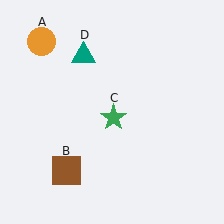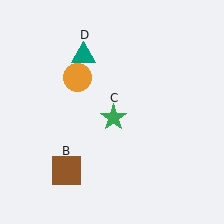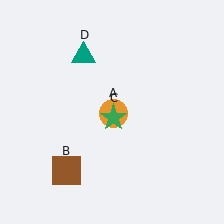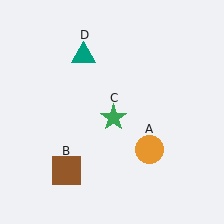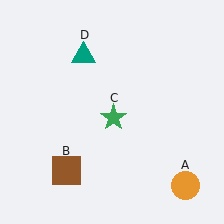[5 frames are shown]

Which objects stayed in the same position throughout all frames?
Brown square (object B) and green star (object C) and teal triangle (object D) remained stationary.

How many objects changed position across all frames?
1 object changed position: orange circle (object A).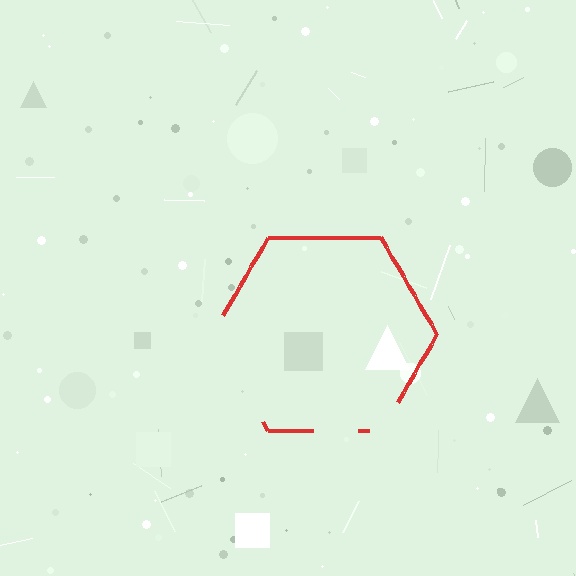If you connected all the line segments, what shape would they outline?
They would outline a hexagon.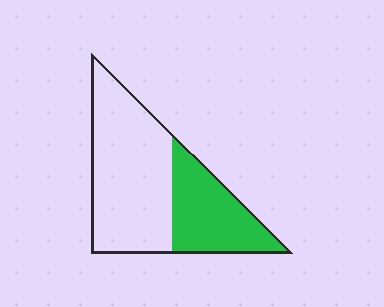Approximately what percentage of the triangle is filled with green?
Approximately 35%.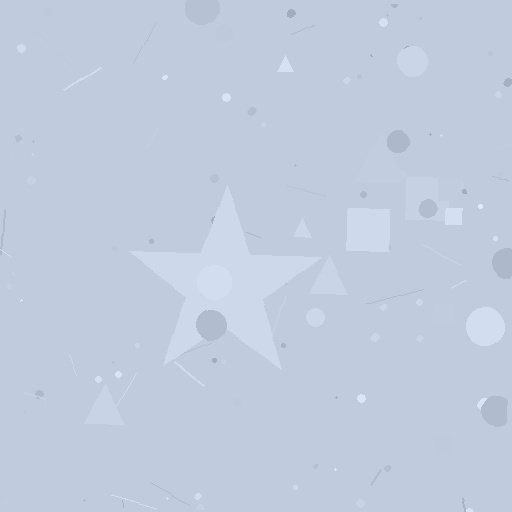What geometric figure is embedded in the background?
A star is embedded in the background.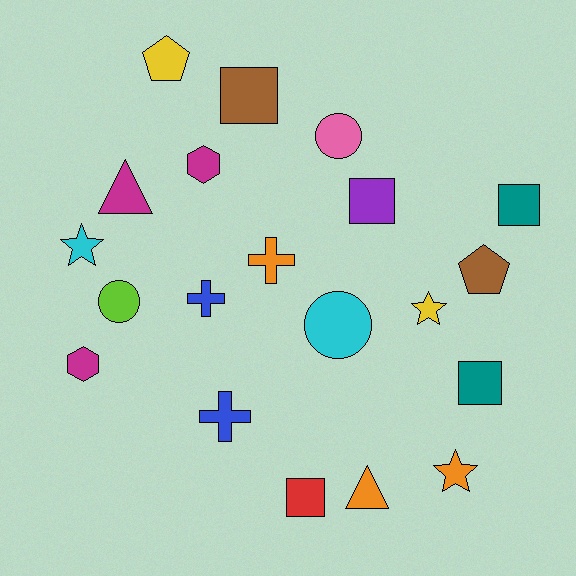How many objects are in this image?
There are 20 objects.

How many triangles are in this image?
There are 2 triangles.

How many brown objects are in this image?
There are 2 brown objects.